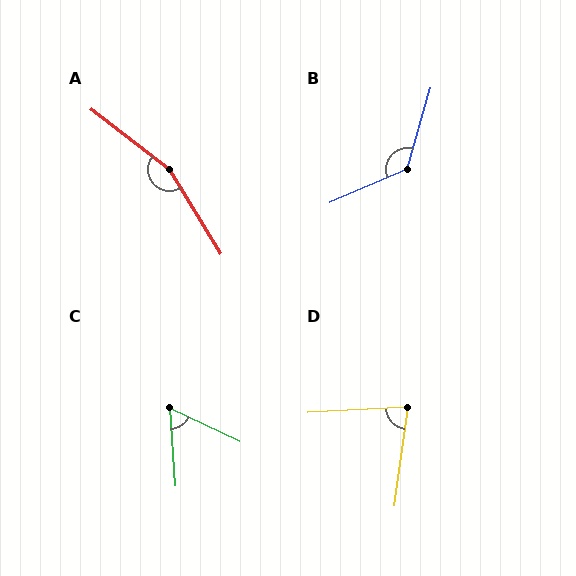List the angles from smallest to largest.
C (61°), D (79°), B (129°), A (159°).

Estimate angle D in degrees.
Approximately 79 degrees.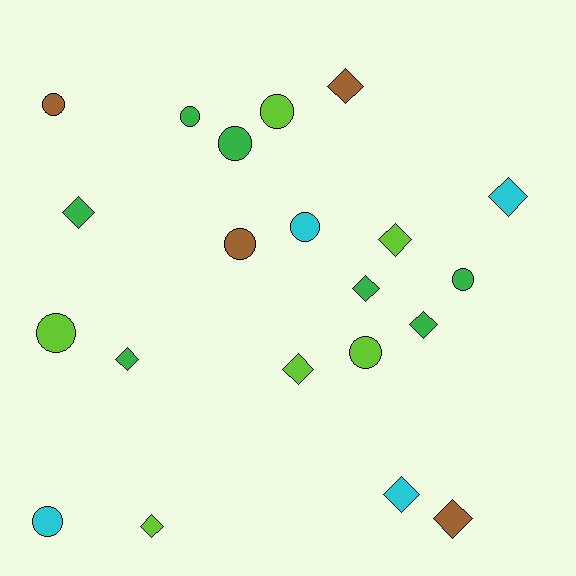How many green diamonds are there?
There are 4 green diamonds.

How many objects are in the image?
There are 21 objects.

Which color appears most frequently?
Green, with 7 objects.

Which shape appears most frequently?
Diamond, with 11 objects.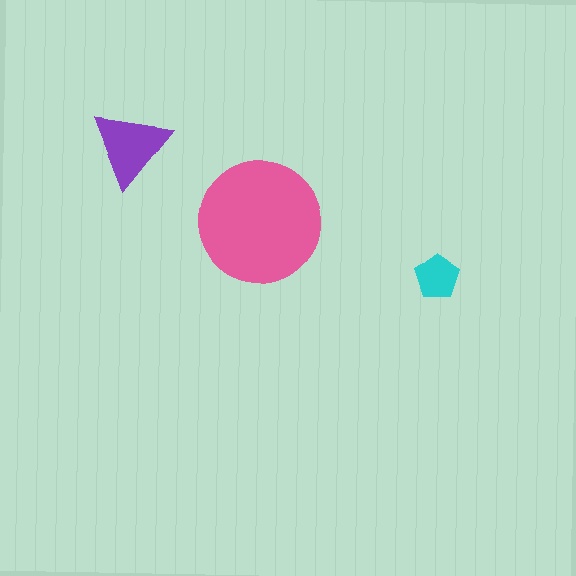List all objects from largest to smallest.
The pink circle, the purple triangle, the cyan pentagon.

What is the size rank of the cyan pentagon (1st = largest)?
3rd.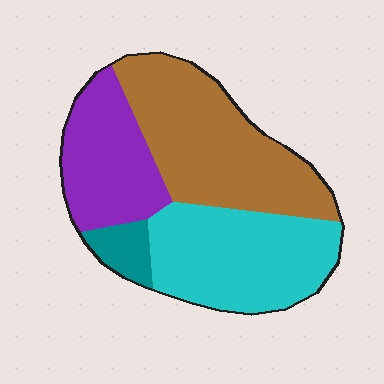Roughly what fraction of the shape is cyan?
Cyan takes up between a sixth and a third of the shape.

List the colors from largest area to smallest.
From largest to smallest: brown, cyan, purple, teal.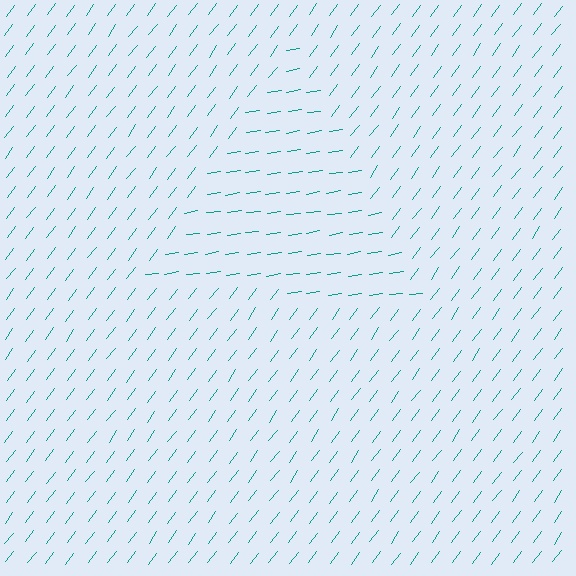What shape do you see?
I see a triangle.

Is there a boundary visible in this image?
Yes, there is a texture boundary formed by a change in line orientation.